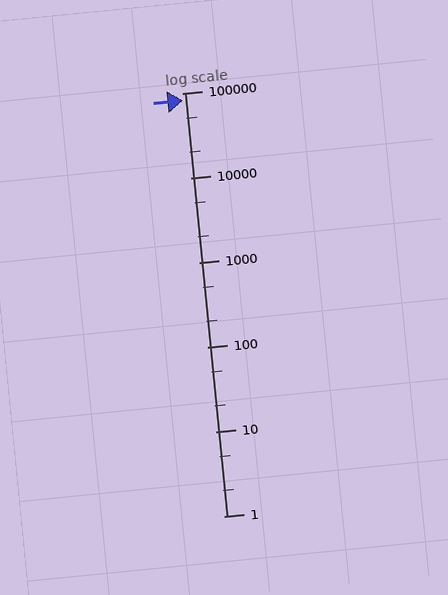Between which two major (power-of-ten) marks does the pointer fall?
The pointer is between 10000 and 100000.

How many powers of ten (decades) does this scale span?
The scale spans 5 decades, from 1 to 100000.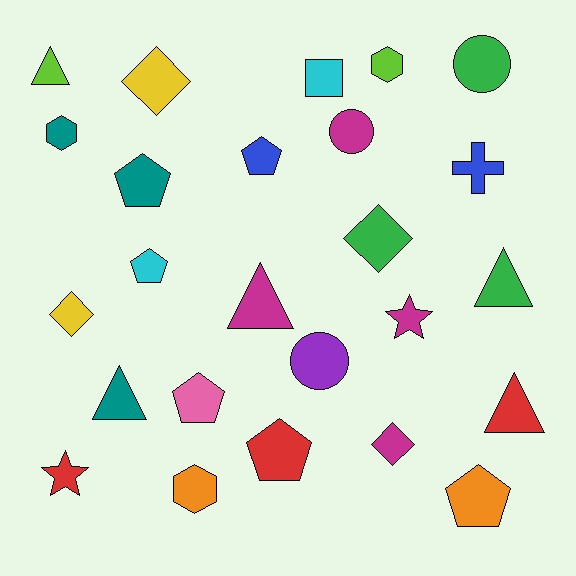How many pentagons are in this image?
There are 6 pentagons.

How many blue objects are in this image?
There are 2 blue objects.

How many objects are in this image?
There are 25 objects.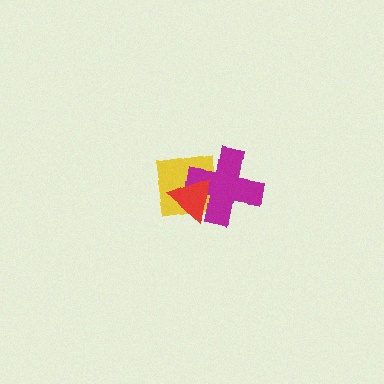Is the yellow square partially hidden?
Yes, it is partially covered by another shape.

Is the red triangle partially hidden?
No, no other shape covers it.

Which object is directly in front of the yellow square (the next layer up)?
The magenta cross is directly in front of the yellow square.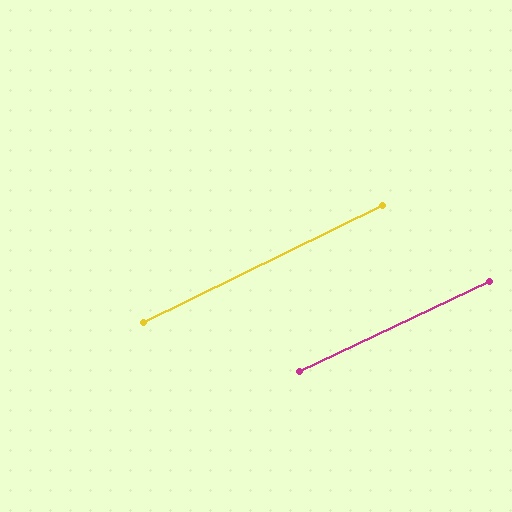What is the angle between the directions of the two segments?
Approximately 1 degree.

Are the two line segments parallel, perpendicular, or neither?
Parallel — their directions differ by only 0.6°.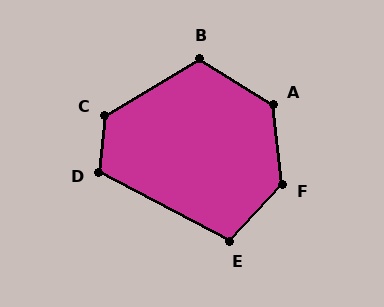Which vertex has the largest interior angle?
F, at approximately 131 degrees.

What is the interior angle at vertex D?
Approximately 112 degrees (obtuse).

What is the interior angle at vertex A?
Approximately 128 degrees (obtuse).